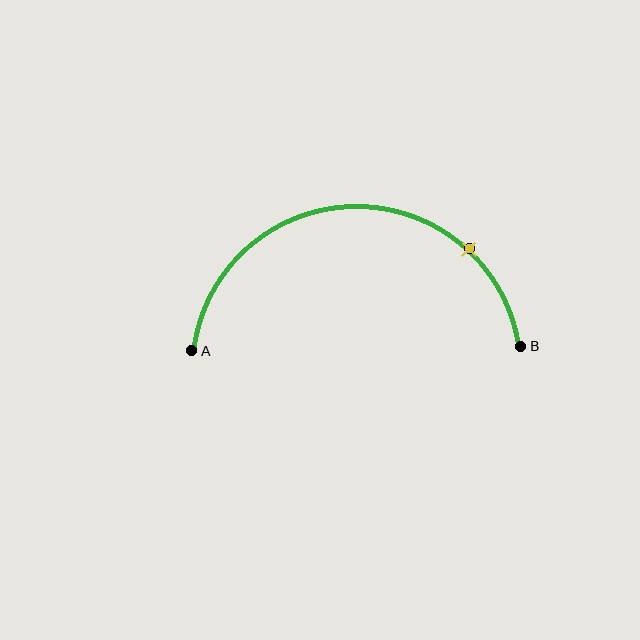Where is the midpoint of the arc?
The arc midpoint is the point on the curve farthest from the straight line joining A and B. It sits above that line.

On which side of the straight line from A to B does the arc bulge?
The arc bulges above the straight line connecting A and B.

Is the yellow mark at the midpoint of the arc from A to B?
No. The yellow mark lies on the arc but is closer to endpoint B. The arc midpoint would be at the point on the curve equidistant along the arc from both A and B.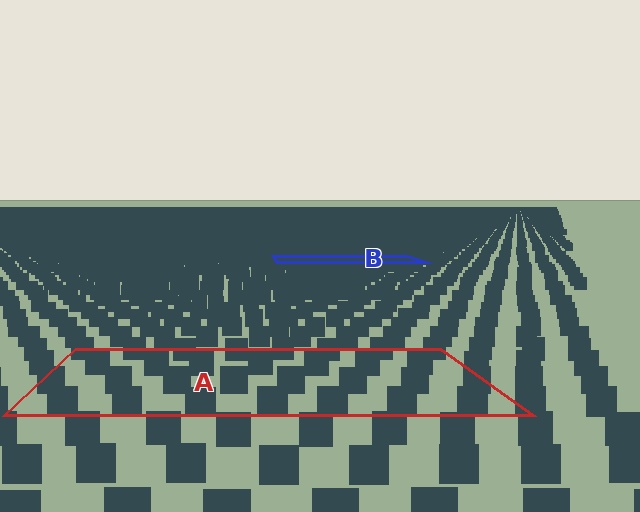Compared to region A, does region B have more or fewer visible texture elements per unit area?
Region B has more texture elements per unit area — they are packed more densely because it is farther away.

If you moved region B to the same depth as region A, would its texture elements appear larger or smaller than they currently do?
They would appear larger. At a closer depth, the same texture elements are projected at a bigger on-screen size.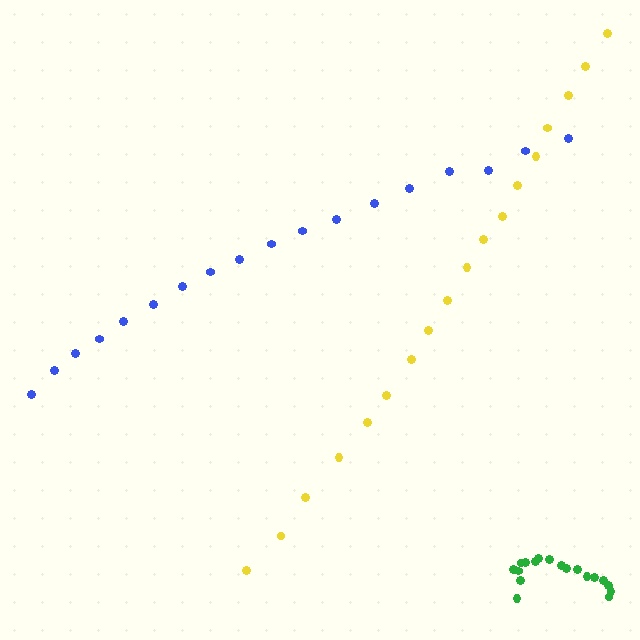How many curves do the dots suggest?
There are 3 distinct paths.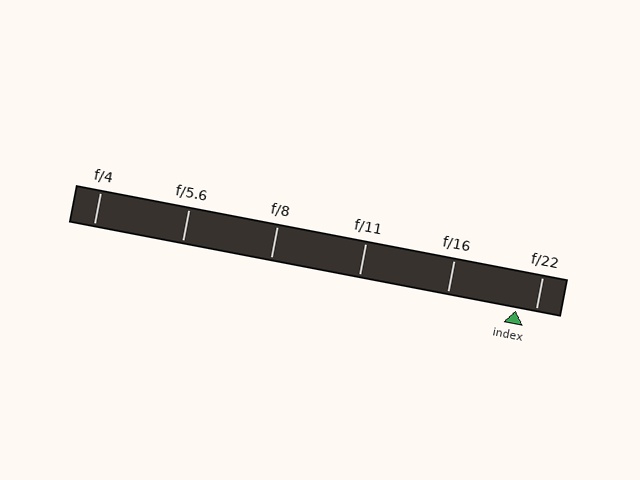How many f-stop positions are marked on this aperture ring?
There are 6 f-stop positions marked.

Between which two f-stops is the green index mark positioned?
The index mark is between f/16 and f/22.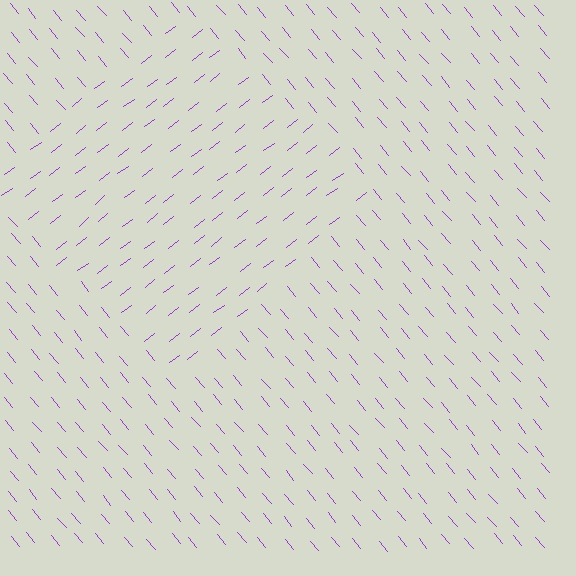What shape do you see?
I see a diamond.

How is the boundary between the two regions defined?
The boundary is defined purely by a change in line orientation (approximately 87 degrees difference). All lines are the same color and thickness.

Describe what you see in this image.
The image is filled with small purple line segments. A diamond region in the image has lines oriented differently from the surrounding lines, creating a visible texture boundary.